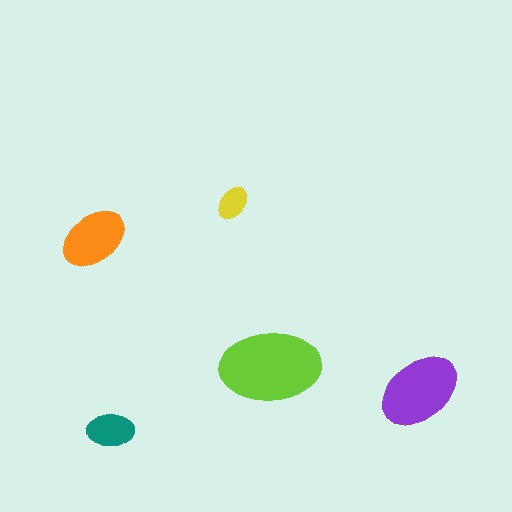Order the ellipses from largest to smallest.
the lime one, the purple one, the orange one, the teal one, the yellow one.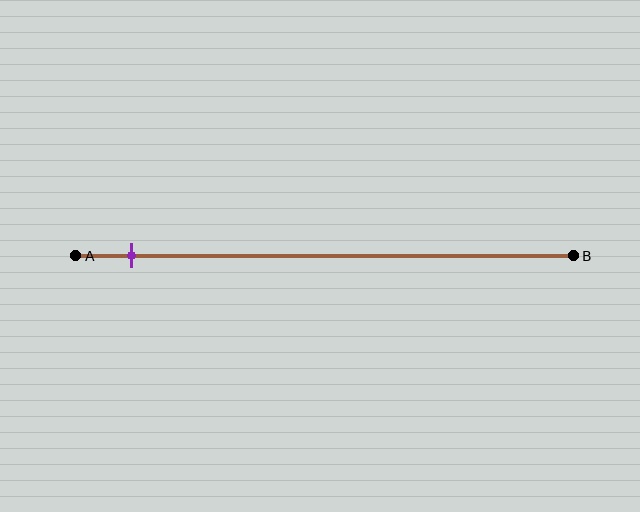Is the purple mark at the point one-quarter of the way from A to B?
No, the mark is at about 10% from A, not at the 25% one-quarter point.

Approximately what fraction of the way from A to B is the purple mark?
The purple mark is approximately 10% of the way from A to B.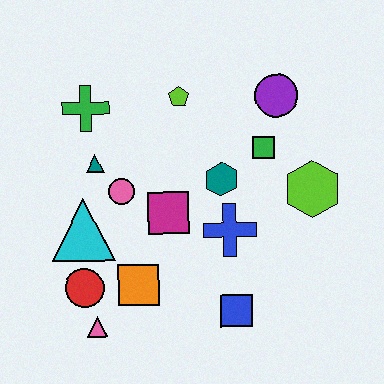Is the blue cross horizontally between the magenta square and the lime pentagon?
No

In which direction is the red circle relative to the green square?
The red circle is to the left of the green square.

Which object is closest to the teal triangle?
The pink circle is closest to the teal triangle.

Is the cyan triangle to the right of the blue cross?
No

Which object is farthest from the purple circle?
The pink triangle is farthest from the purple circle.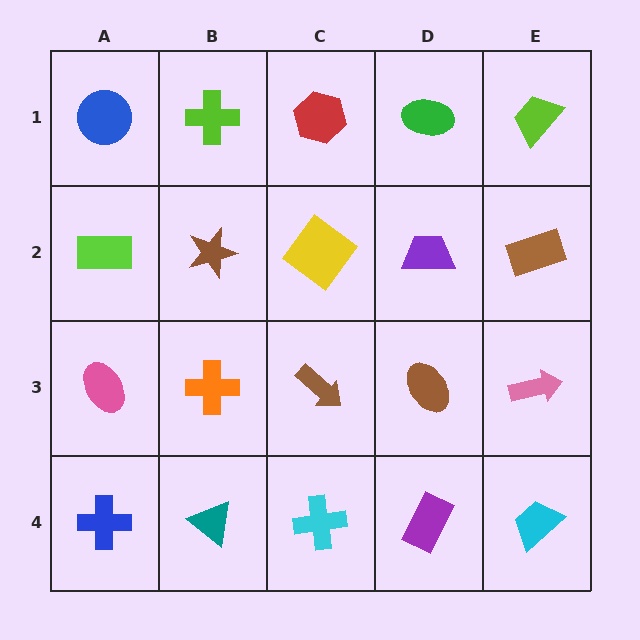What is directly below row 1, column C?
A yellow diamond.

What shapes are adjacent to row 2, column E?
A lime trapezoid (row 1, column E), a pink arrow (row 3, column E), a purple trapezoid (row 2, column D).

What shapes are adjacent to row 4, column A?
A pink ellipse (row 3, column A), a teal triangle (row 4, column B).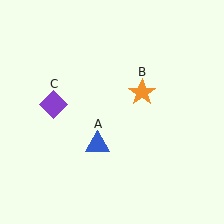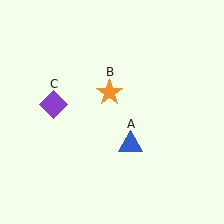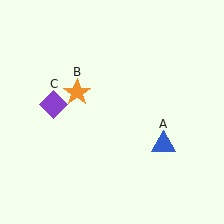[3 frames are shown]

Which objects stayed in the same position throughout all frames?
Purple diamond (object C) remained stationary.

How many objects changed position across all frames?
2 objects changed position: blue triangle (object A), orange star (object B).